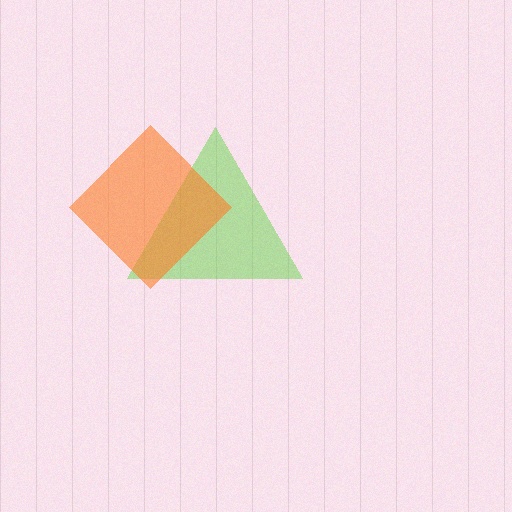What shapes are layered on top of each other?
The layered shapes are: a lime triangle, an orange diamond.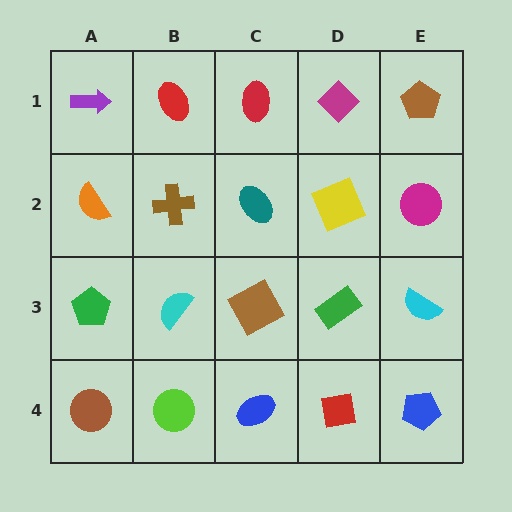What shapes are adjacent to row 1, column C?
A teal ellipse (row 2, column C), a red ellipse (row 1, column B), a magenta diamond (row 1, column D).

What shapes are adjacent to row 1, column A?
An orange semicircle (row 2, column A), a red ellipse (row 1, column B).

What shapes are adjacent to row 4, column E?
A cyan semicircle (row 3, column E), a red square (row 4, column D).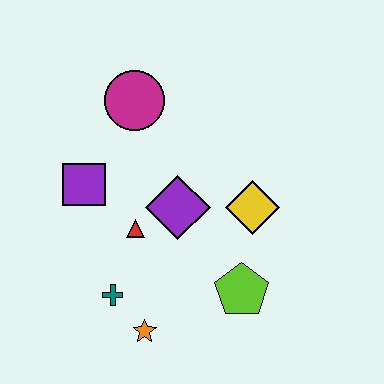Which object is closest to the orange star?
The teal cross is closest to the orange star.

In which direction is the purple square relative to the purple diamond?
The purple square is to the left of the purple diamond.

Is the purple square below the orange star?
No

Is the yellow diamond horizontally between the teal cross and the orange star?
No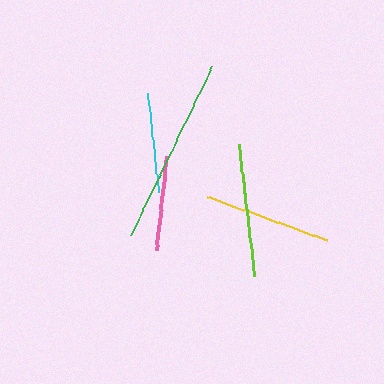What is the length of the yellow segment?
The yellow segment is approximately 128 pixels long.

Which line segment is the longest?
The green line is the longest at approximately 187 pixels.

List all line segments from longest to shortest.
From longest to shortest: green, lime, yellow, cyan, pink.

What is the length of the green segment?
The green segment is approximately 187 pixels long.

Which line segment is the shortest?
The pink line is the shortest at approximately 95 pixels.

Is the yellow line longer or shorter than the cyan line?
The yellow line is longer than the cyan line.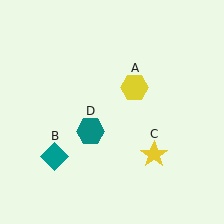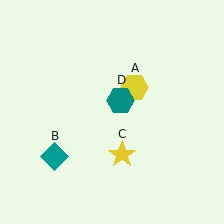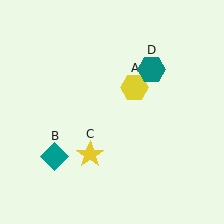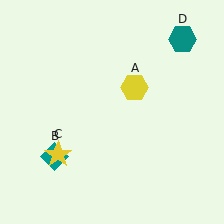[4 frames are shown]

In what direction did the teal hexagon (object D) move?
The teal hexagon (object D) moved up and to the right.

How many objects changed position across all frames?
2 objects changed position: yellow star (object C), teal hexagon (object D).